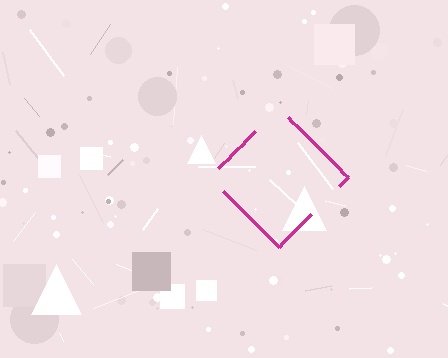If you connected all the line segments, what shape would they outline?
They would outline a diamond.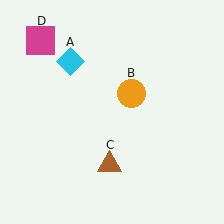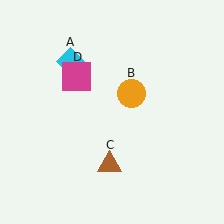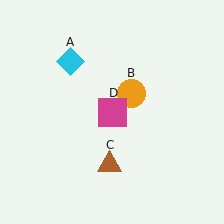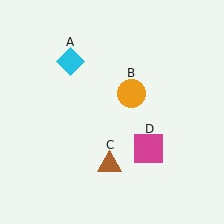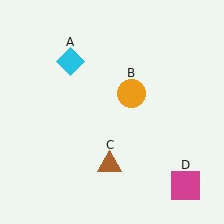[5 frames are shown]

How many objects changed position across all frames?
1 object changed position: magenta square (object D).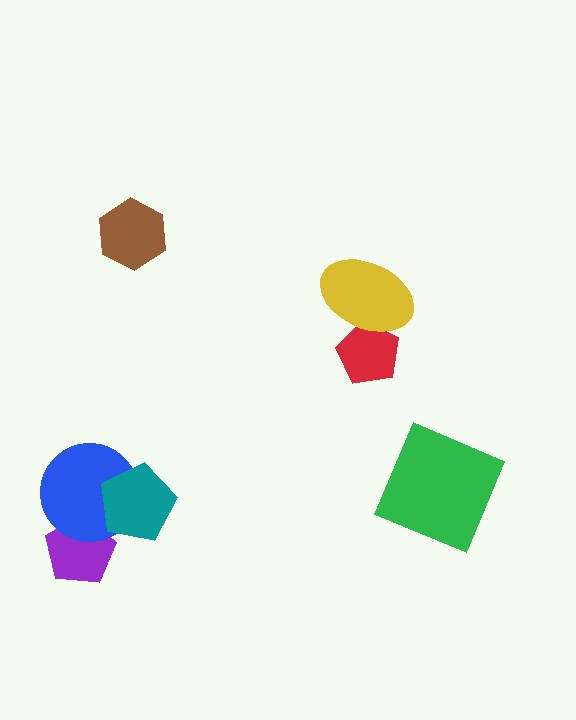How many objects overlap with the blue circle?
2 objects overlap with the blue circle.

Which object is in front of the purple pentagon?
The blue circle is in front of the purple pentagon.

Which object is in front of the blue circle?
The teal pentagon is in front of the blue circle.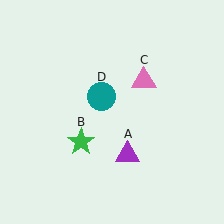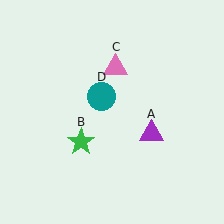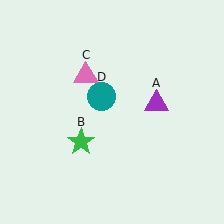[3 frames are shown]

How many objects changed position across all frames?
2 objects changed position: purple triangle (object A), pink triangle (object C).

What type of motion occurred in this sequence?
The purple triangle (object A), pink triangle (object C) rotated counterclockwise around the center of the scene.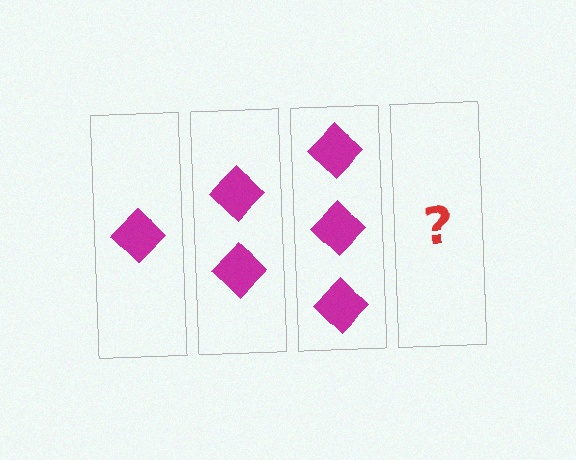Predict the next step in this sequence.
The next step is 4 diamonds.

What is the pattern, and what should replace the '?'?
The pattern is that each step adds one more diamond. The '?' should be 4 diamonds.